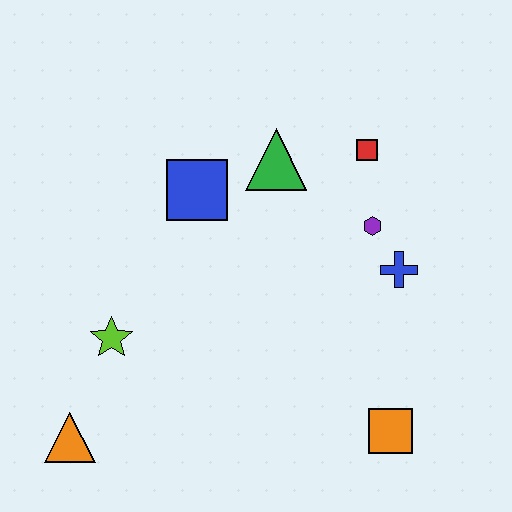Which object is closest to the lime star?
The orange triangle is closest to the lime star.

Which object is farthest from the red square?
The orange triangle is farthest from the red square.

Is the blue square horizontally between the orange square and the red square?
No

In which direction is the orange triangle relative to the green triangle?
The orange triangle is below the green triangle.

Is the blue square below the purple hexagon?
No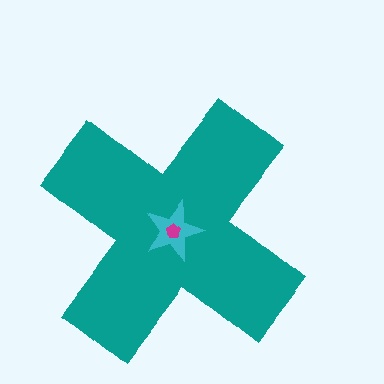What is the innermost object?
The magenta pentagon.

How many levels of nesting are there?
3.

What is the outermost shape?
The teal cross.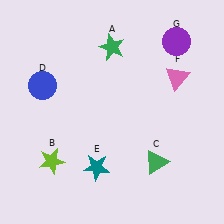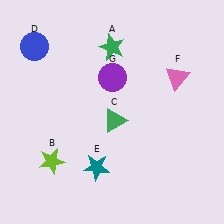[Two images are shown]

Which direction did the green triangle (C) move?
The green triangle (C) moved up.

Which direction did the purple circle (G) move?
The purple circle (G) moved left.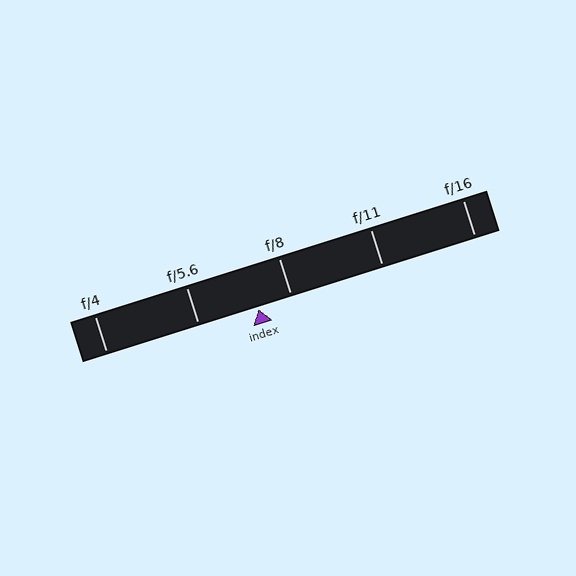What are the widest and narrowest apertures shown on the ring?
The widest aperture shown is f/4 and the narrowest is f/16.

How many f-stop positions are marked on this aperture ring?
There are 5 f-stop positions marked.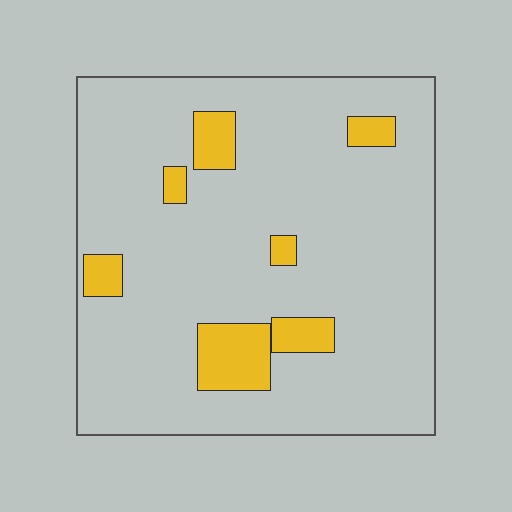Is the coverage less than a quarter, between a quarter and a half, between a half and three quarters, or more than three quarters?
Less than a quarter.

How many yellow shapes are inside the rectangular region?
7.